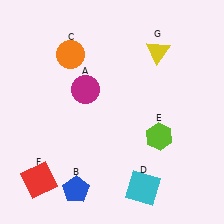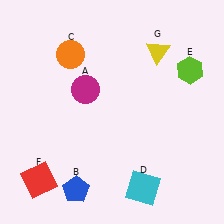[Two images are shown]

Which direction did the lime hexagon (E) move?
The lime hexagon (E) moved up.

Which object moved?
The lime hexagon (E) moved up.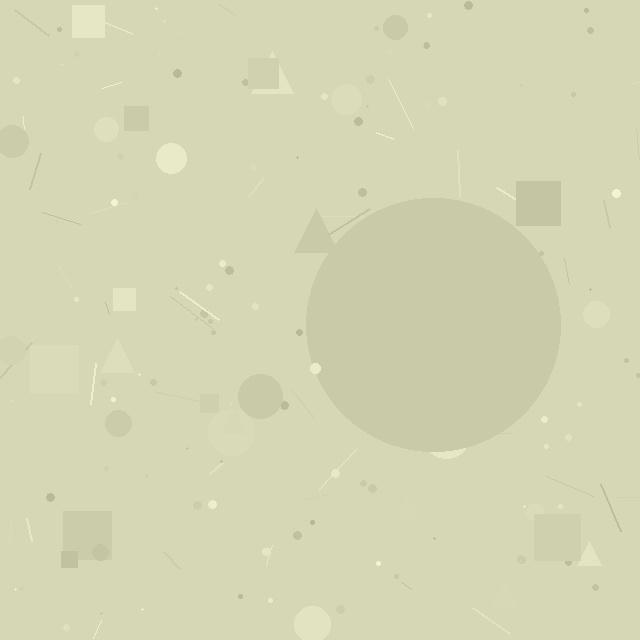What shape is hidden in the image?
A circle is hidden in the image.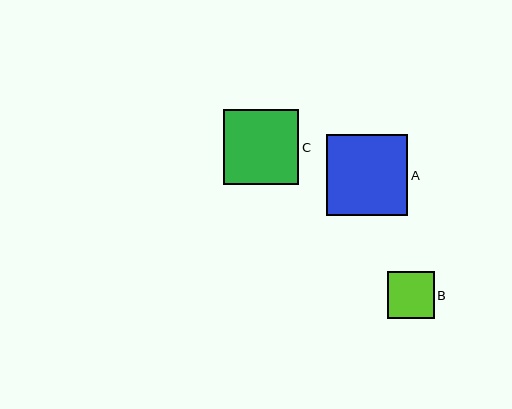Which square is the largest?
Square A is the largest with a size of approximately 81 pixels.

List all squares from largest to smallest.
From largest to smallest: A, C, B.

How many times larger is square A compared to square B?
Square A is approximately 1.8 times the size of square B.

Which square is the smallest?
Square B is the smallest with a size of approximately 47 pixels.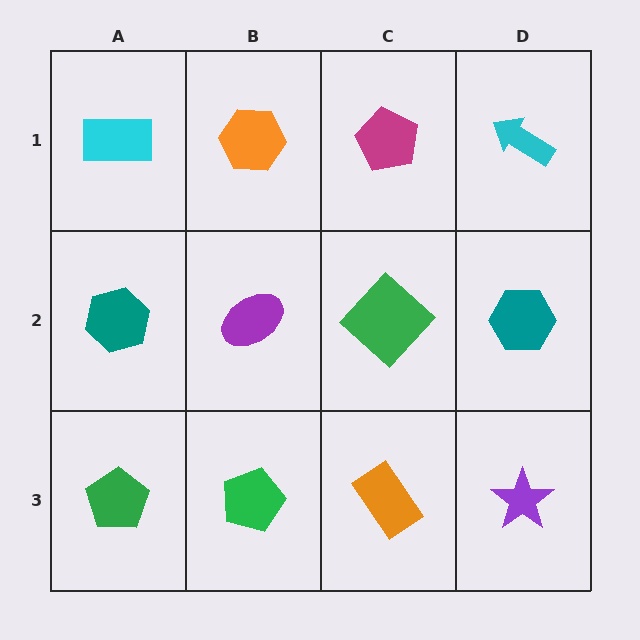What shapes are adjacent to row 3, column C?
A green diamond (row 2, column C), a green pentagon (row 3, column B), a purple star (row 3, column D).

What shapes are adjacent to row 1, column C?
A green diamond (row 2, column C), an orange hexagon (row 1, column B), a cyan arrow (row 1, column D).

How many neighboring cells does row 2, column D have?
3.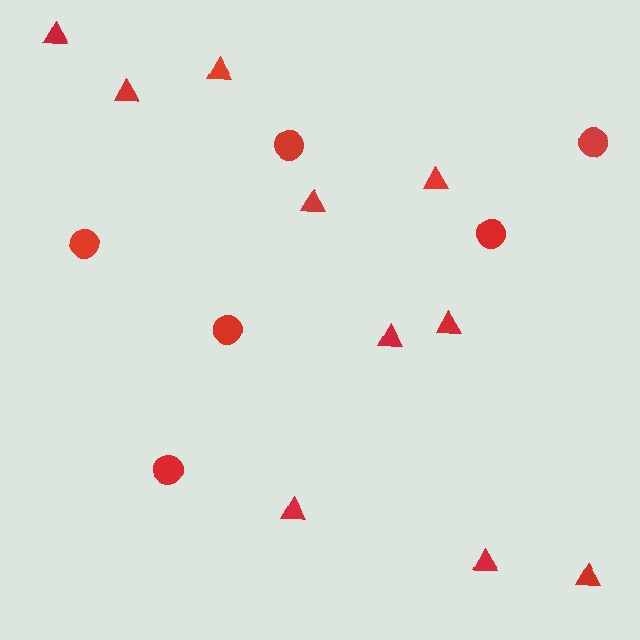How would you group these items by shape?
There are 2 groups: one group of triangles (10) and one group of circles (6).